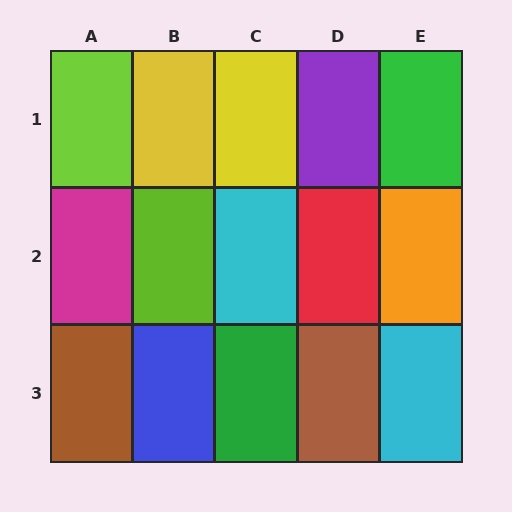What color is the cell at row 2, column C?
Cyan.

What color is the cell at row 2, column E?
Orange.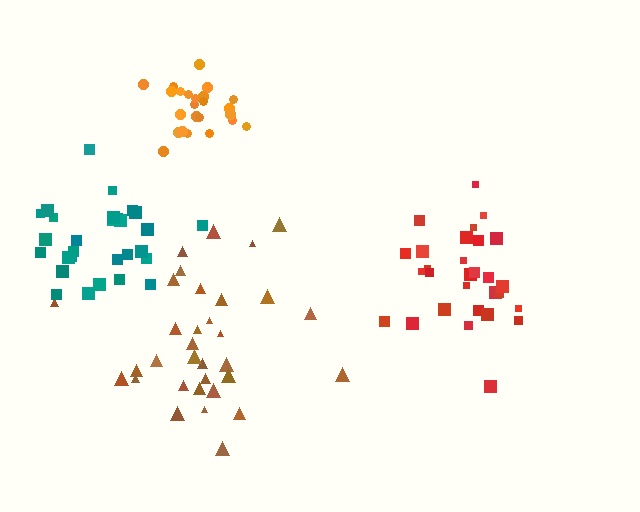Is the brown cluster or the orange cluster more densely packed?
Orange.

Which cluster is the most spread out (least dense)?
Brown.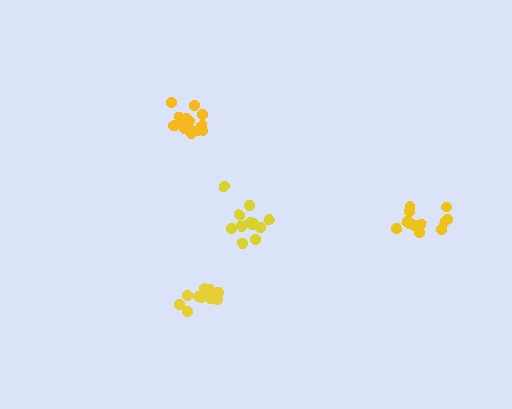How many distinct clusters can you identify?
There are 4 distinct clusters.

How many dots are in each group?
Group 1: 12 dots, Group 2: 13 dots, Group 3: 16 dots, Group 4: 13 dots (54 total).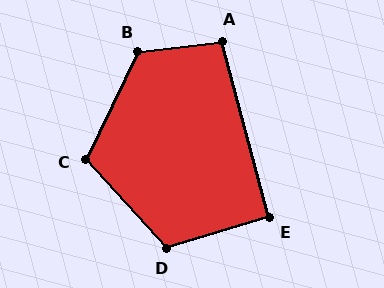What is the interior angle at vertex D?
Approximately 116 degrees (obtuse).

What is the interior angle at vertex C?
Approximately 112 degrees (obtuse).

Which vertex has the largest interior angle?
B, at approximately 123 degrees.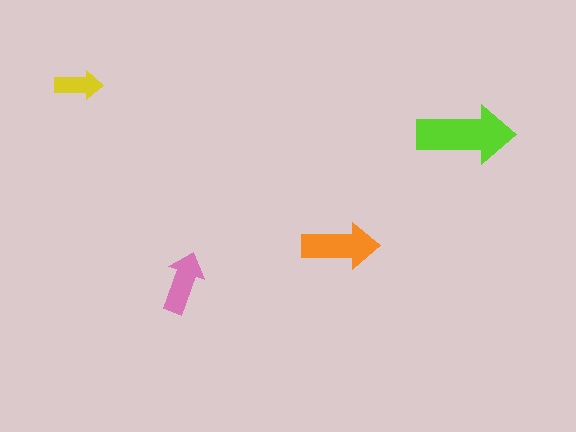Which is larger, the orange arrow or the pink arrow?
The orange one.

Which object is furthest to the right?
The lime arrow is rightmost.